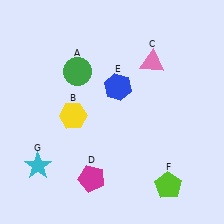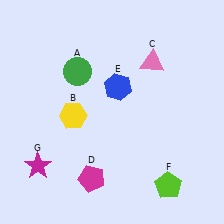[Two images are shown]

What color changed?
The star (G) changed from cyan in Image 1 to magenta in Image 2.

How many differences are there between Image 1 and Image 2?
There is 1 difference between the two images.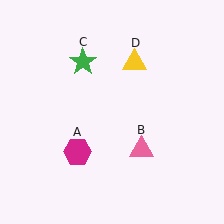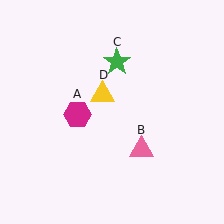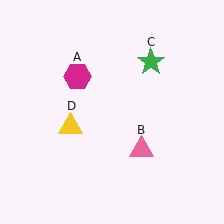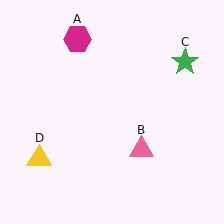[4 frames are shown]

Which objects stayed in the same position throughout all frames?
Pink triangle (object B) remained stationary.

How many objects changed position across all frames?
3 objects changed position: magenta hexagon (object A), green star (object C), yellow triangle (object D).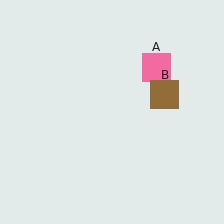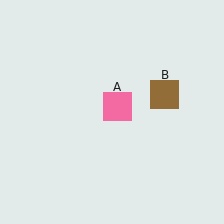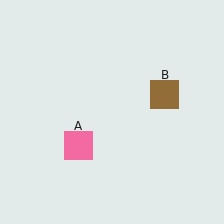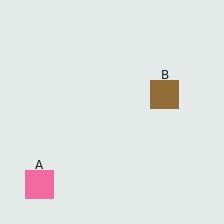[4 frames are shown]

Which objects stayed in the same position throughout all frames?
Brown square (object B) remained stationary.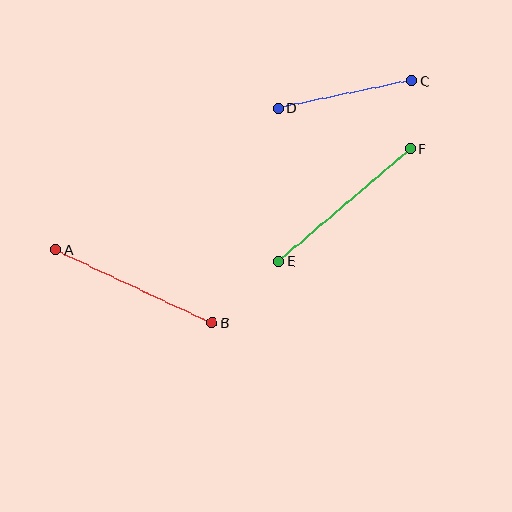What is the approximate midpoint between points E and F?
The midpoint is at approximately (345, 205) pixels.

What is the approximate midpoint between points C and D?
The midpoint is at approximately (345, 94) pixels.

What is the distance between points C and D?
The distance is approximately 137 pixels.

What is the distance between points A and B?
The distance is approximately 173 pixels.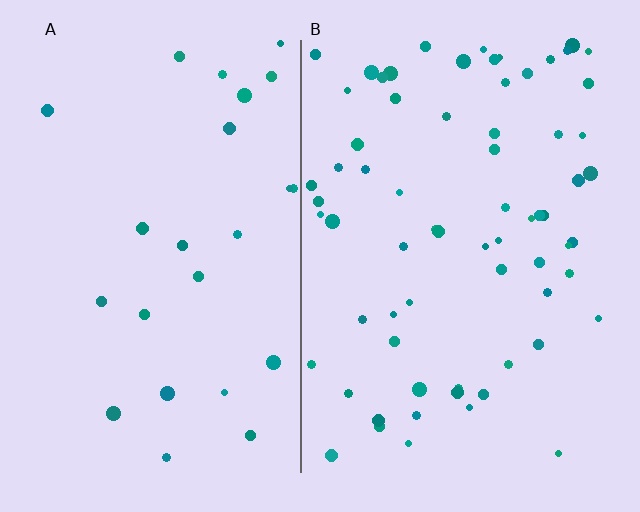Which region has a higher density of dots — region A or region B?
B (the right).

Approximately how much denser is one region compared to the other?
Approximately 2.8× — region B over region A.